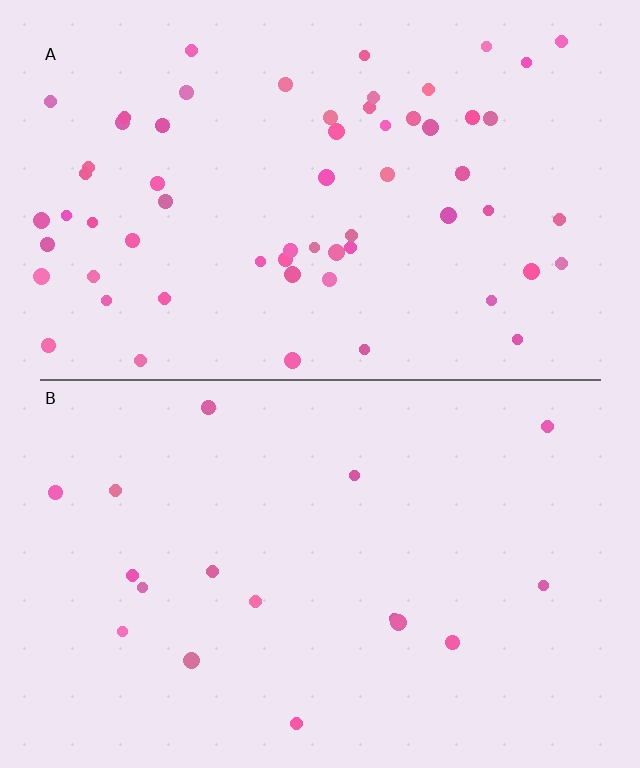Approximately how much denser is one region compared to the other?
Approximately 3.7× — region A over region B.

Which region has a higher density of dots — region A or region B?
A (the top).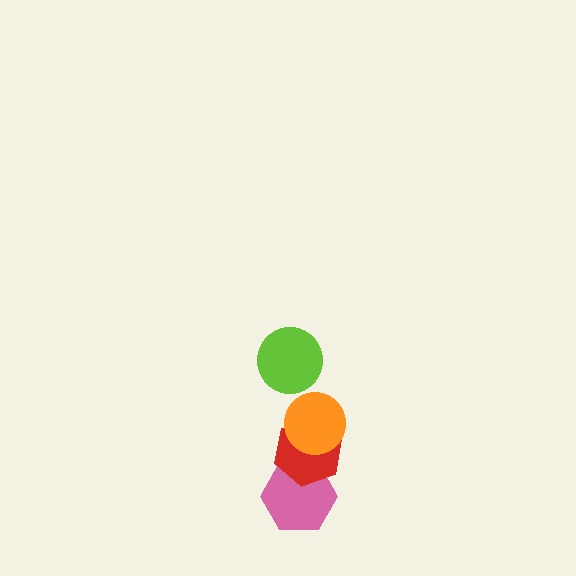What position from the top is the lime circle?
The lime circle is 1st from the top.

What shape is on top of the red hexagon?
The orange circle is on top of the red hexagon.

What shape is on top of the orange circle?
The lime circle is on top of the orange circle.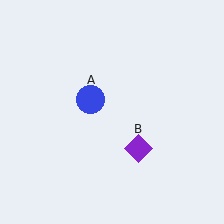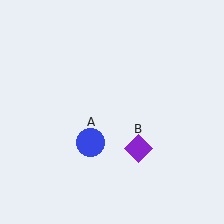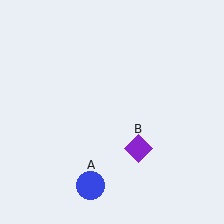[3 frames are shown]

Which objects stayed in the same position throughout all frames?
Purple diamond (object B) remained stationary.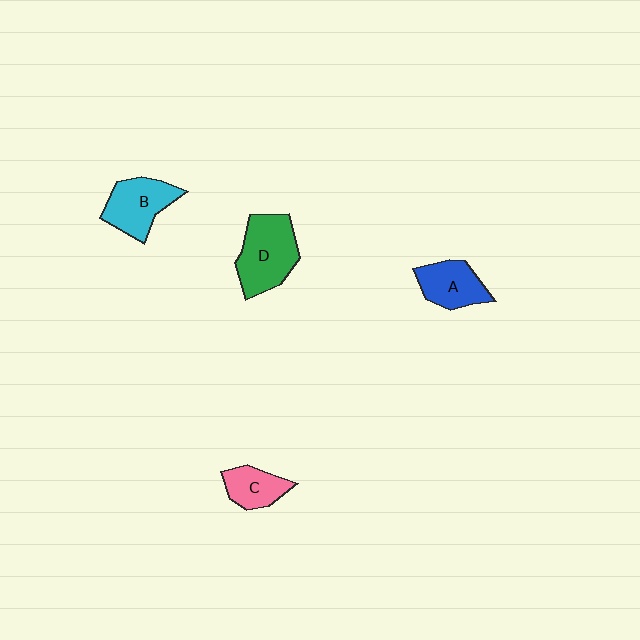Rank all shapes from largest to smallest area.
From largest to smallest: D (green), B (cyan), A (blue), C (pink).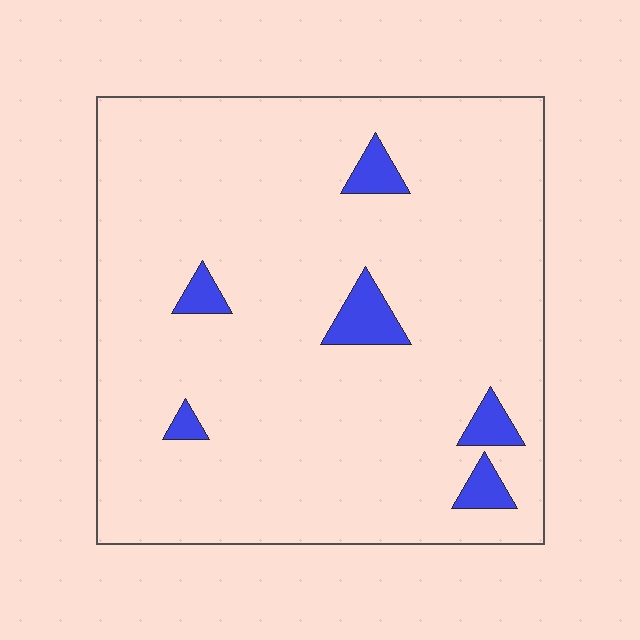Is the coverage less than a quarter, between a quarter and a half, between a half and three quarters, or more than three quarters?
Less than a quarter.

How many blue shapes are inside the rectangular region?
6.